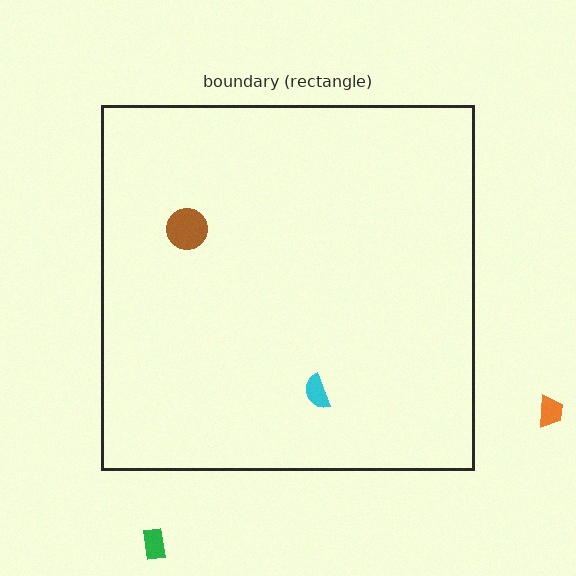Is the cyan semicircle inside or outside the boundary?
Inside.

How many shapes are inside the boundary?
2 inside, 2 outside.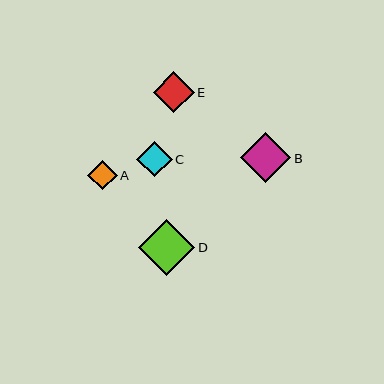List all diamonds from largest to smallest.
From largest to smallest: D, B, E, C, A.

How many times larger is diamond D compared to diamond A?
Diamond D is approximately 1.9 times the size of diamond A.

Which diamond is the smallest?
Diamond A is the smallest with a size of approximately 29 pixels.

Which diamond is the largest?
Diamond D is the largest with a size of approximately 56 pixels.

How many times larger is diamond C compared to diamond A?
Diamond C is approximately 1.2 times the size of diamond A.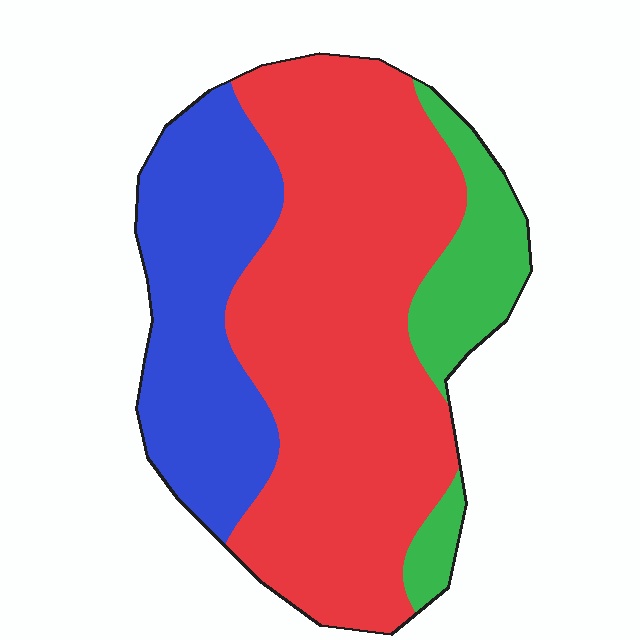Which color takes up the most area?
Red, at roughly 60%.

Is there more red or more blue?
Red.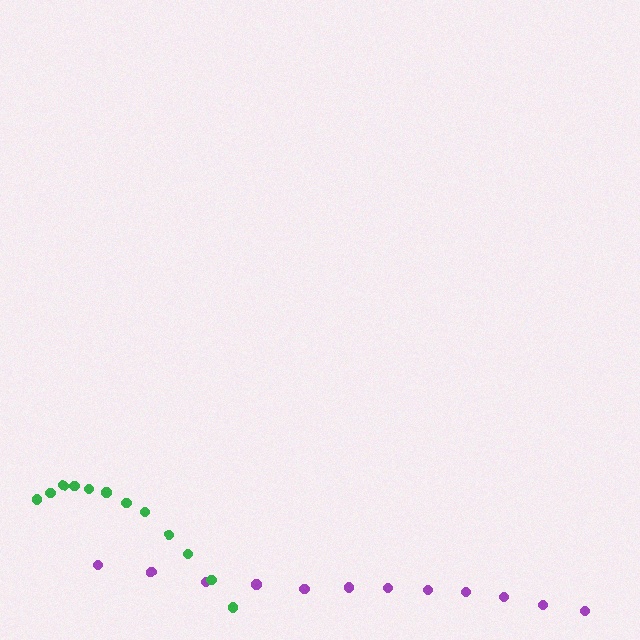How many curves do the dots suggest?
There are 2 distinct paths.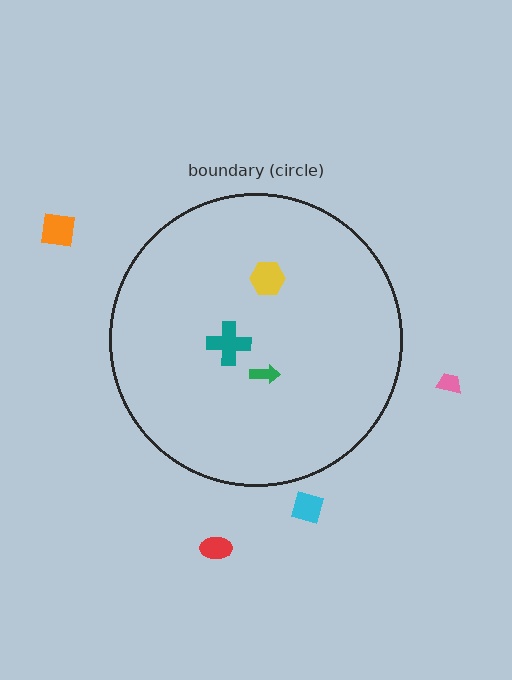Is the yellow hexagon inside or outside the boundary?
Inside.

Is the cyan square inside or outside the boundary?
Outside.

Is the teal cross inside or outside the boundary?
Inside.